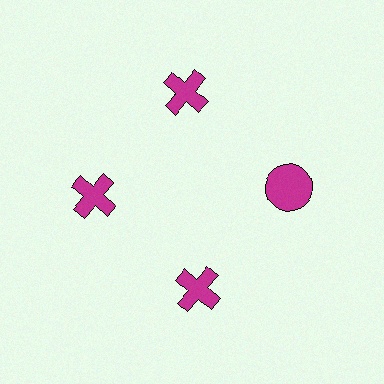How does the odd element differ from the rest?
It has a different shape: circle instead of cross.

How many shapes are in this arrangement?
There are 4 shapes arranged in a ring pattern.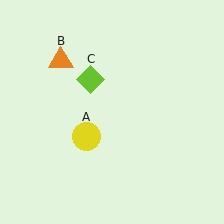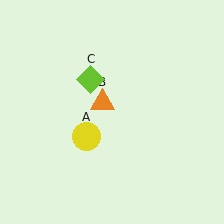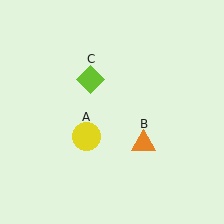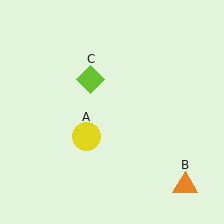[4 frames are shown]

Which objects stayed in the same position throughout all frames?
Yellow circle (object A) and lime diamond (object C) remained stationary.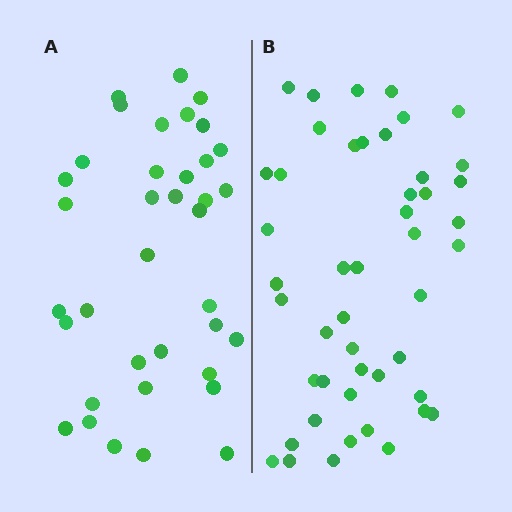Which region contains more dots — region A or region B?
Region B (the right region) has more dots.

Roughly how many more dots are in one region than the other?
Region B has roughly 10 or so more dots than region A.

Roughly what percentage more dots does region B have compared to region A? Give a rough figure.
About 25% more.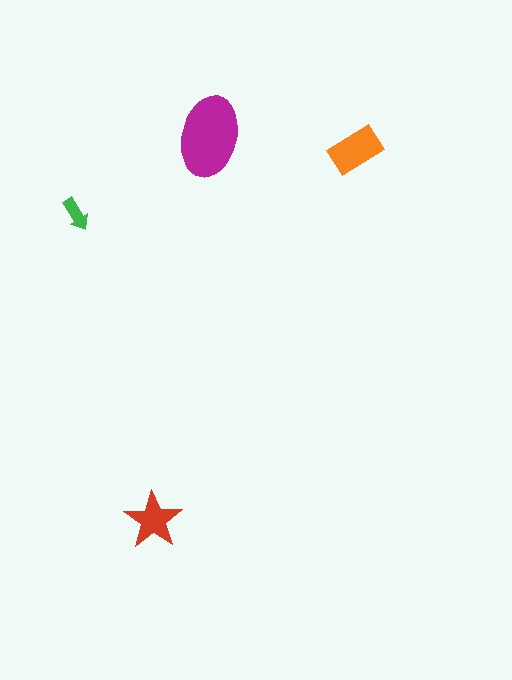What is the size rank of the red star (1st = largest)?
3rd.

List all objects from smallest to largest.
The green arrow, the red star, the orange rectangle, the magenta ellipse.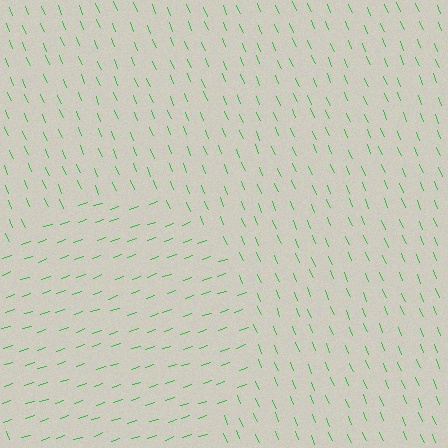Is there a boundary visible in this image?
Yes, there is a texture boundary formed by a change in line orientation.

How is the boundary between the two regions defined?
The boundary is defined purely by a change in line orientation (approximately 86 degrees difference). All lines are the same color and thickness.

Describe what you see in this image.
The image is filled with small green line segments. A circle region in the image has lines oriented differently from the surrounding lines, creating a visible texture boundary.